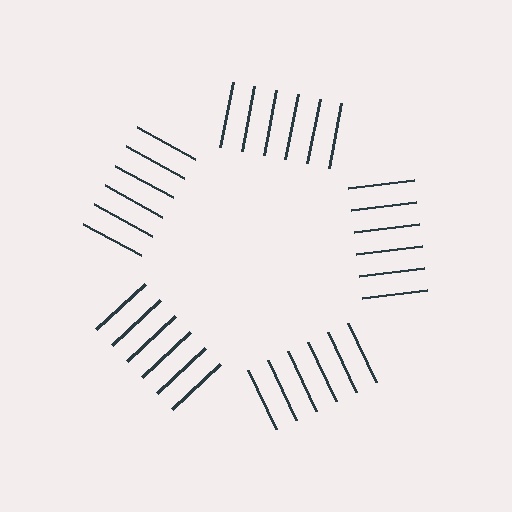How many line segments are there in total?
30 — 6 along each of the 5 edges.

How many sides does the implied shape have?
5 sides — the line-ends trace a pentagon.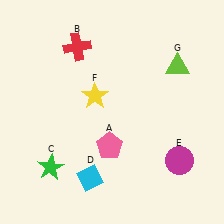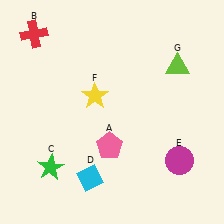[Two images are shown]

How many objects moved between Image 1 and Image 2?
1 object moved between the two images.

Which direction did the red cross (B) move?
The red cross (B) moved left.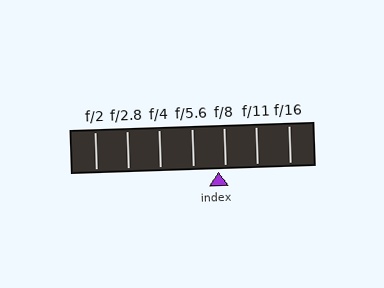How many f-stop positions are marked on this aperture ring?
There are 7 f-stop positions marked.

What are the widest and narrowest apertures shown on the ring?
The widest aperture shown is f/2 and the narrowest is f/16.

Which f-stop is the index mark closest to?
The index mark is closest to f/8.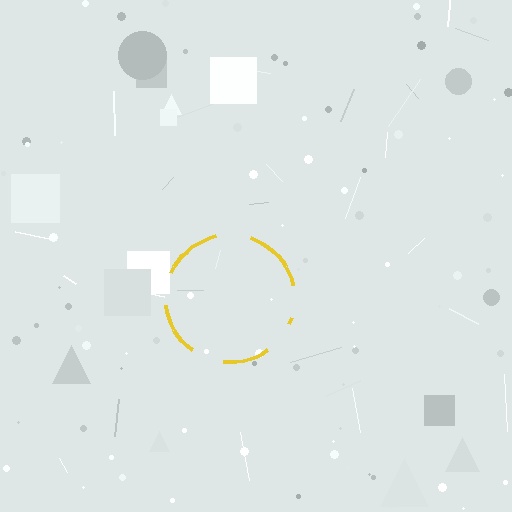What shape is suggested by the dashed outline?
The dashed outline suggests a circle.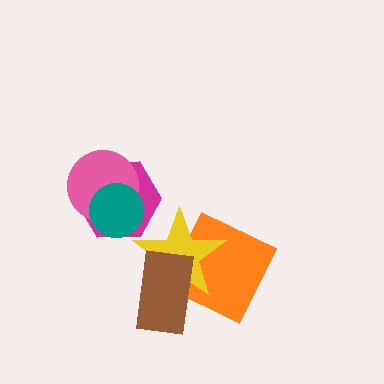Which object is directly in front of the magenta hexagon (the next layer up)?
The pink circle is directly in front of the magenta hexagon.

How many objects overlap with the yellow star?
3 objects overlap with the yellow star.